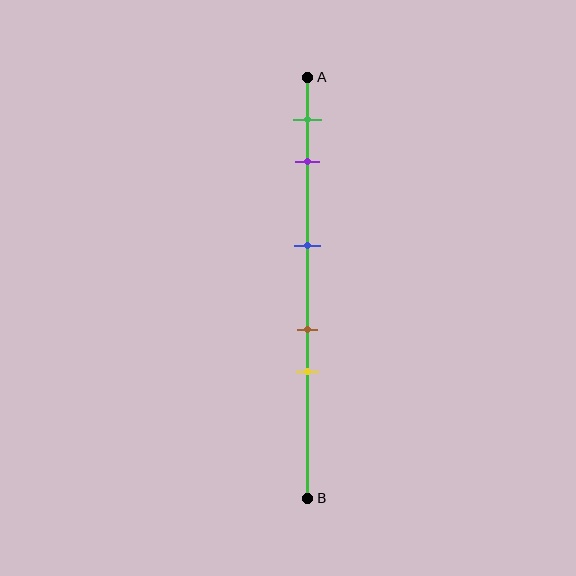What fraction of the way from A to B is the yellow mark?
The yellow mark is approximately 70% (0.7) of the way from A to B.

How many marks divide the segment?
There are 5 marks dividing the segment.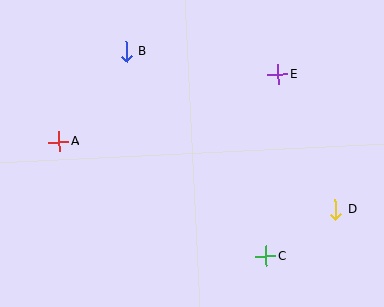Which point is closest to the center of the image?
Point E at (278, 75) is closest to the center.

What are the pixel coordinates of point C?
Point C is at (266, 256).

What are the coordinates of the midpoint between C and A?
The midpoint between C and A is at (162, 199).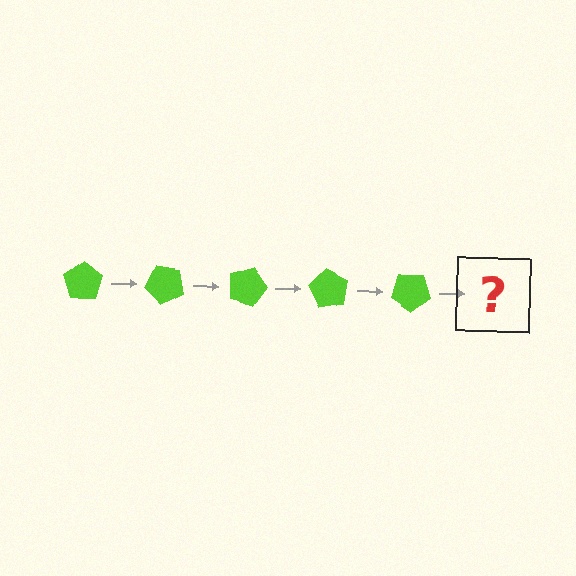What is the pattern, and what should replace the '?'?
The pattern is that the pentagon rotates 45 degrees each step. The '?' should be a lime pentagon rotated 225 degrees.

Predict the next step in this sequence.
The next step is a lime pentagon rotated 225 degrees.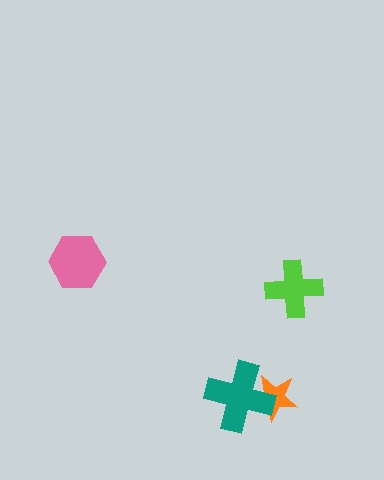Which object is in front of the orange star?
The teal cross is in front of the orange star.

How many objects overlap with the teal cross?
1 object overlaps with the teal cross.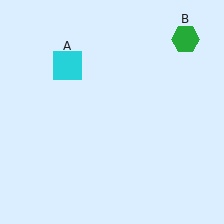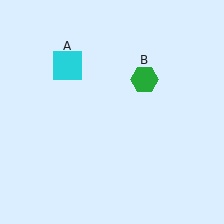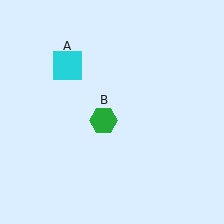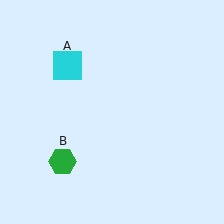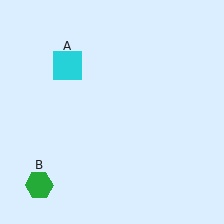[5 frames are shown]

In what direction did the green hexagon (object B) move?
The green hexagon (object B) moved down and to the left.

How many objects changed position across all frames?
1 object changed position: green hexagon (object B).